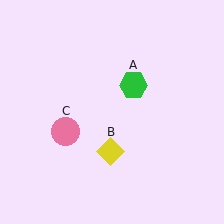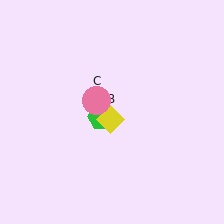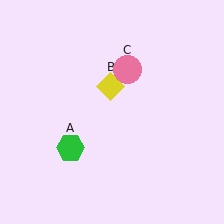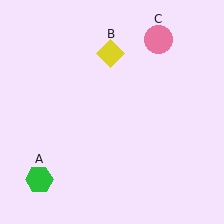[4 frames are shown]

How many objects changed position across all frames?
3 objects changed position: green hexagon (object A), yellow diamond (object B), pink circle (object C).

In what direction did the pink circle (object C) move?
The pink circle (object C) moved up and to the right.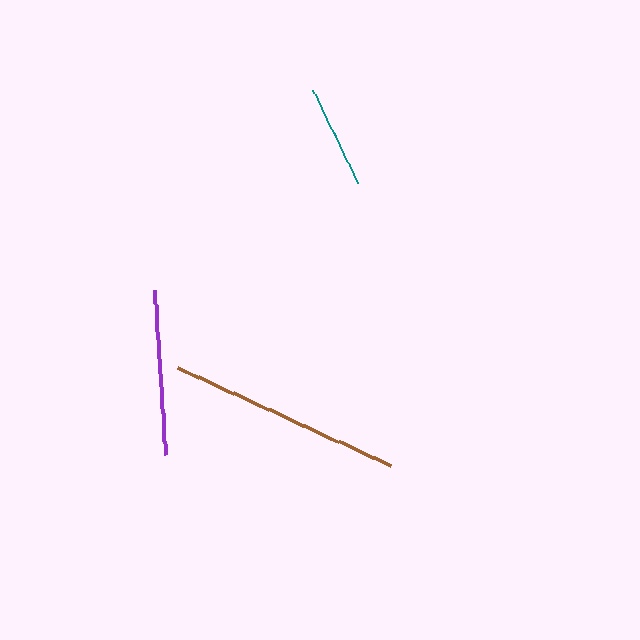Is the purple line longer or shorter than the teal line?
The purple line is longer than the teal line.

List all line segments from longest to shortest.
From longest to shortest: brown, purple, teal.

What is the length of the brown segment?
The brown segment is approximately 234 pixels long.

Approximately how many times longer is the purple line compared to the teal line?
The purple line is approximately 1.6 times the length of the teal line.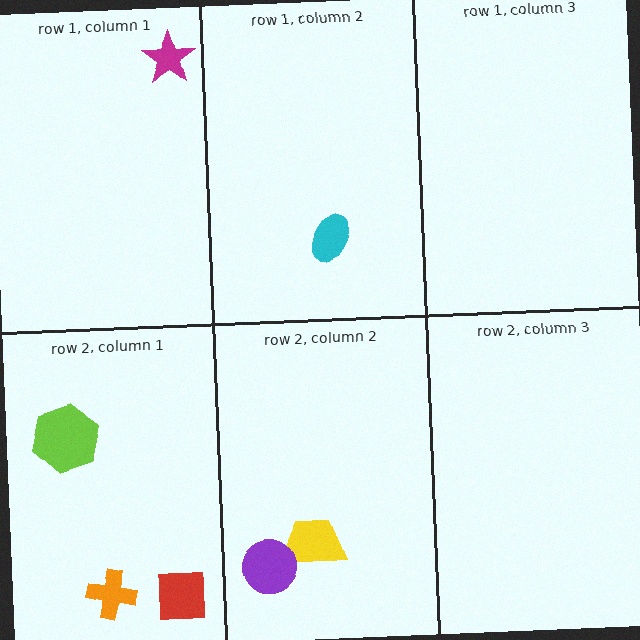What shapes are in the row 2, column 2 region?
The yellow trapezoid, the purple circle.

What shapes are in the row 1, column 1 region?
The magenta star.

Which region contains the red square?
The row 2, column 1 region.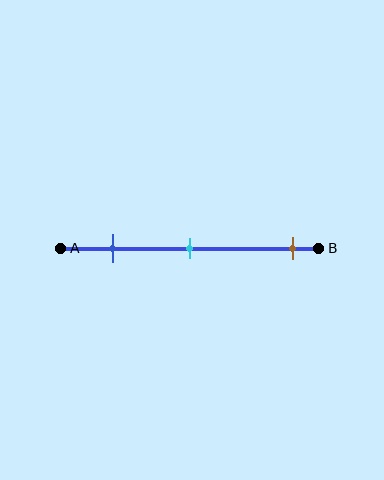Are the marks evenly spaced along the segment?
No, the marks are not evenly spaced.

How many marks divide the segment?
There are 3 marks dividing the segment.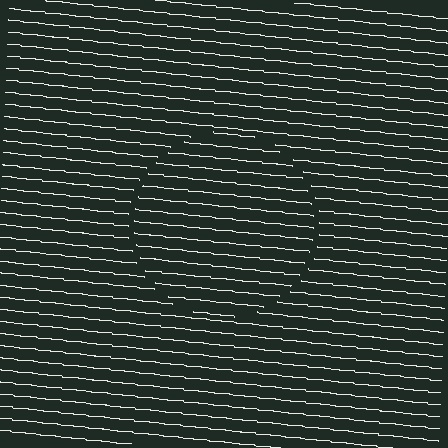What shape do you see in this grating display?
An illusory circle. The interior of the shape contains the same grating, shifted by half a period — the contour is defined by the phase discontinuity where line-ends from the inner and outer gratings abut.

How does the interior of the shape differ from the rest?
The interior of the shape contains the same grating, shifted by half a period — the contour is defined by the phase discontinuity where line-ends from the inner and outer gratings abut.